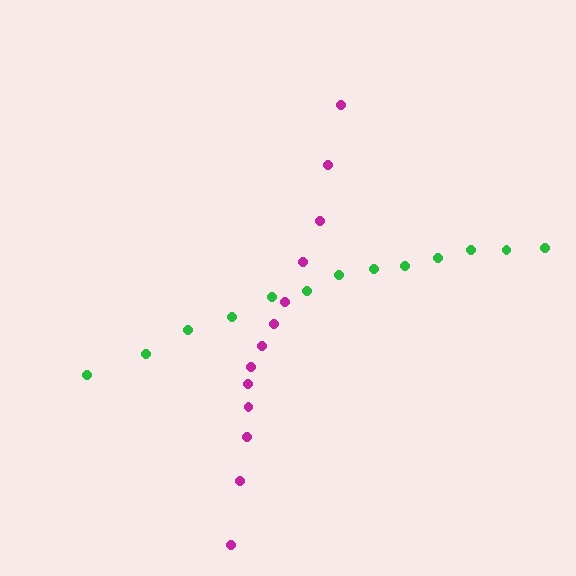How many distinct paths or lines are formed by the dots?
There are 2 distinct paths.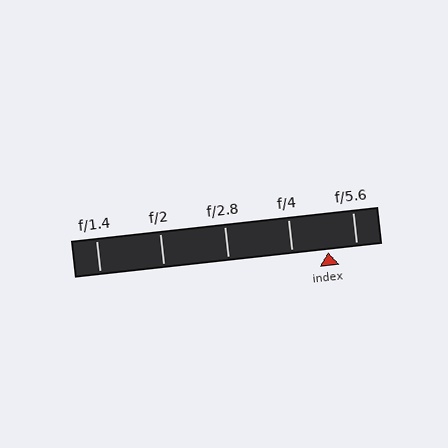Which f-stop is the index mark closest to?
The index mark is closest to f/5.6.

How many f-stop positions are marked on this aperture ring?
There are 5 f-stop positions marked.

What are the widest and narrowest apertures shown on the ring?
The widest aperture shown is f/1.4 and the narrowest is f/5.6.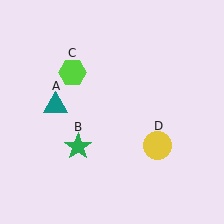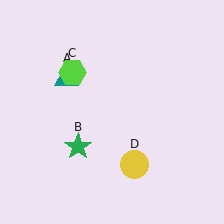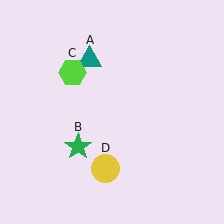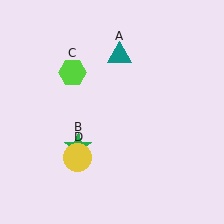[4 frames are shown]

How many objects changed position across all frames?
2 objects changed position: teal triangle (object A), yellow circle (object D).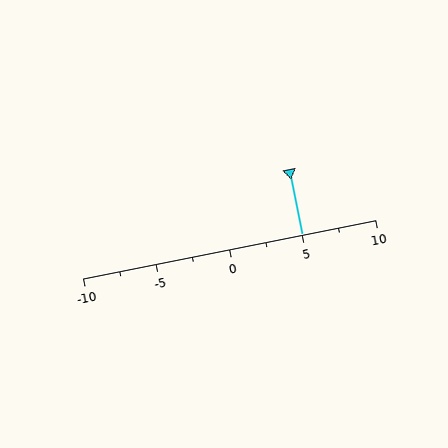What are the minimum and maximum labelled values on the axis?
The axis runs from -10 to 10.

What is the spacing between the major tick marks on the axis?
The major ticks are spaced 5 apart.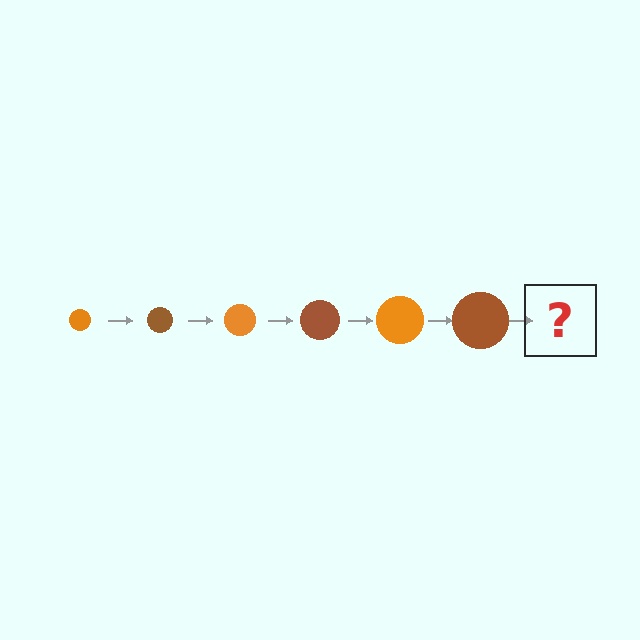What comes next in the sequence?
The next element should be an orange circle, larger than the previous one.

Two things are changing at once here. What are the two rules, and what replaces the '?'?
The two rules are that the circle grows larger each step and the color cycles through orange and brown. The '?' should be an orange circle, larger than the previous one.